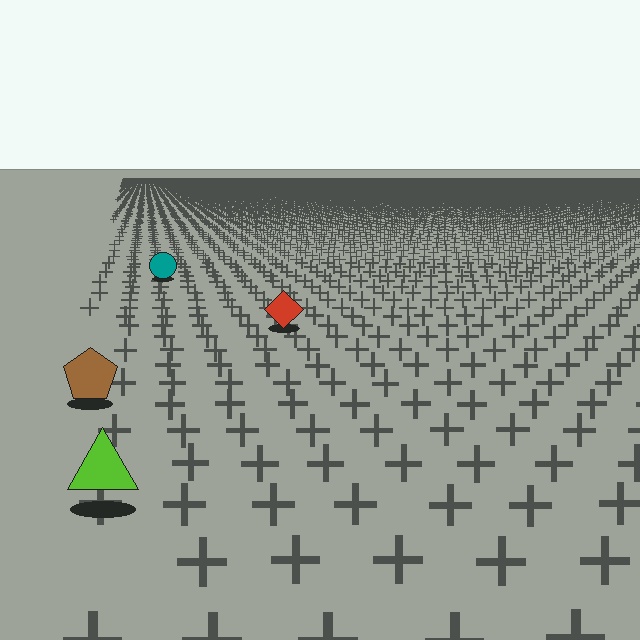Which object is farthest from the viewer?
The teal circle is farthest from the viewer. It appears smaller and the ground texture around it is denser.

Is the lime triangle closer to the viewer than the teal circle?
Yes. The lime triangle is closer — you can tell from the texture gradient: the ground texture is coarser near it.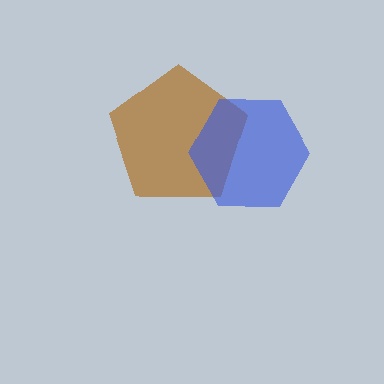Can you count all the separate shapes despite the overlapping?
Yes, there are 2 separate shapes.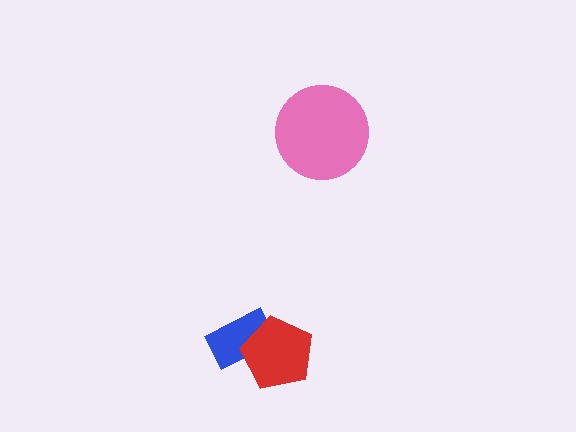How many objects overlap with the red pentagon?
1 object overlaps with the red pentagon.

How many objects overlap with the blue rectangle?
1 object overlaps with the blue rectangle.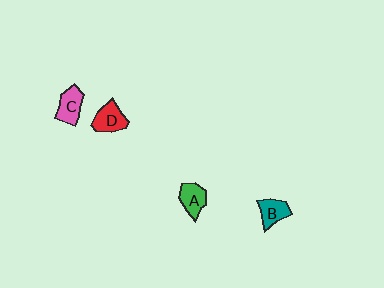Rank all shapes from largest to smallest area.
From largest to smallest: D (red), C (pink), A (green), B (teal).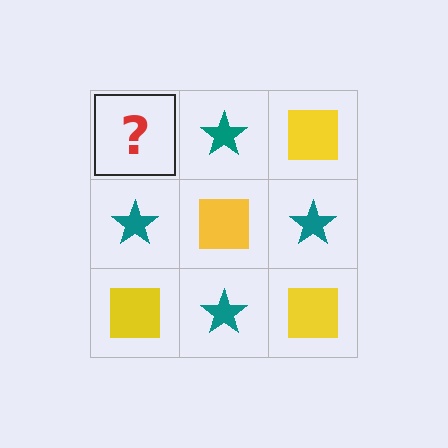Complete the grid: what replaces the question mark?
The question mark should be replaced with a yellow square.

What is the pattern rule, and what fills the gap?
The rule is that it alternates yellow square and teal star in a checkerboard pattern. The gap should be filled with a yellow square.